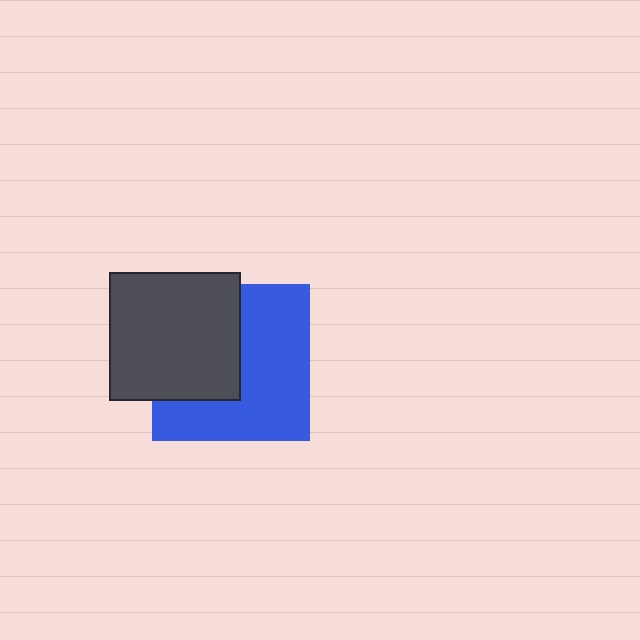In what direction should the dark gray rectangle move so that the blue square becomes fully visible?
The dark gray rectangle should move left. That is the shortest direction to clear the overlap and leave the blue square fully visible.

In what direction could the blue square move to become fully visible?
The blue square could move right. That would shift it out from behind the dark gray rectangle entirely.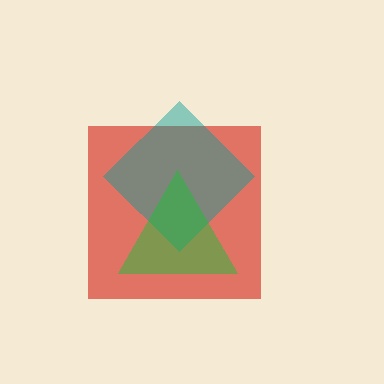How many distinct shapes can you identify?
There are 3 distinct shapes: a red square, a teal diamond, a green triangle.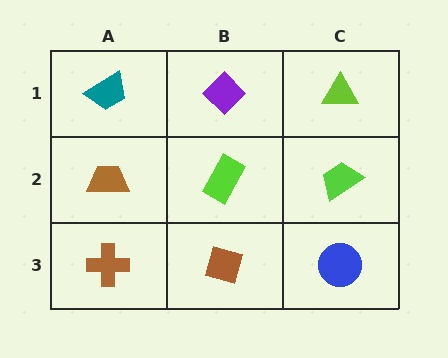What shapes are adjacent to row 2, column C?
A lime triangle (row 1, column C), a blue circle (row 3, column C), a lime rectangle (row 2, column B).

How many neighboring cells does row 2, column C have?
3.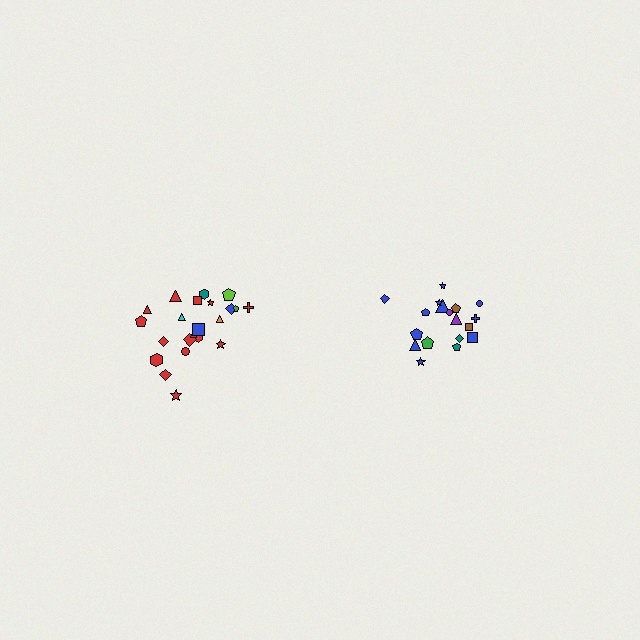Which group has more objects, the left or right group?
The left group.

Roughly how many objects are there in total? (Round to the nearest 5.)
Roughly 40 objects in total.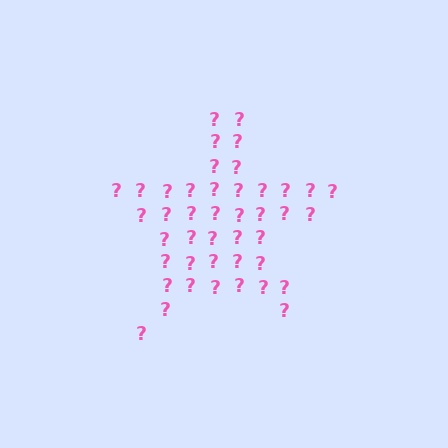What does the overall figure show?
The overall figure shows a star.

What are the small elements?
The small elements are question marks.